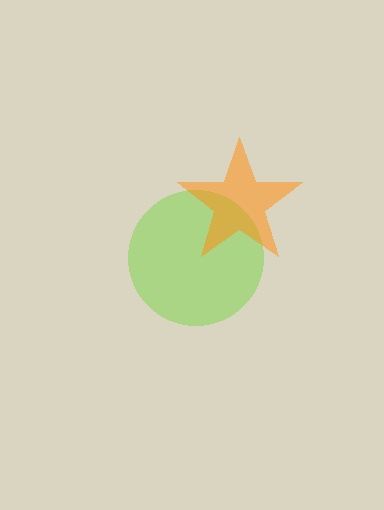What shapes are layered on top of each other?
The layered shapes are: a lime circle, an orange star.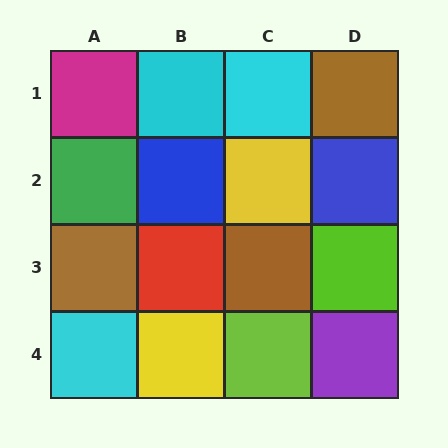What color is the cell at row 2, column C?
Yellow.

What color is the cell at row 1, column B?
Cyan.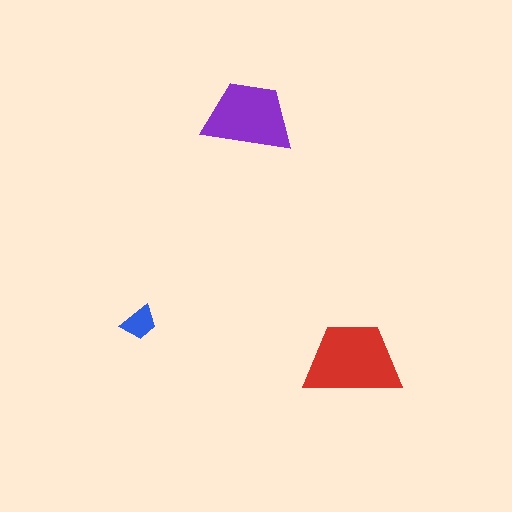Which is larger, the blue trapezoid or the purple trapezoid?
The purple one.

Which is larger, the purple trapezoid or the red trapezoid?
The red one.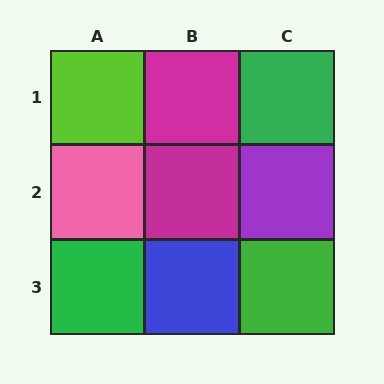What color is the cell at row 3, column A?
Green.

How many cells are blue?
1 cell is blue.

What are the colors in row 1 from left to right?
Lime, magenta, green.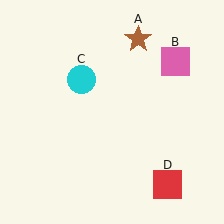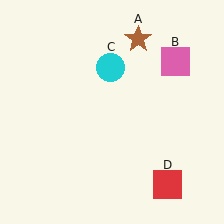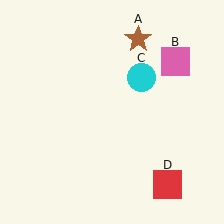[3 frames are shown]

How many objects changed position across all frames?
1 object changed position: cyan circle (object C).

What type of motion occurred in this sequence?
The cyan circle (object C) rotated clockwise around the center of the scene.